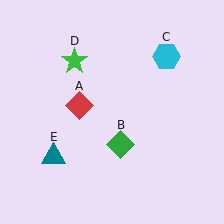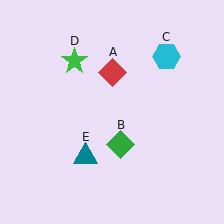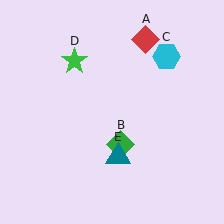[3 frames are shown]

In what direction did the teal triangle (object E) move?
The teal triangle (object E) moved right.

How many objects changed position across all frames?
2 objects changed position: red diamond (object A), teal triangle (object E).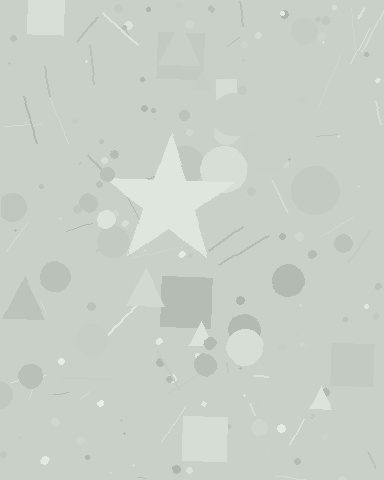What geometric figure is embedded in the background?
A star is embedded in the background.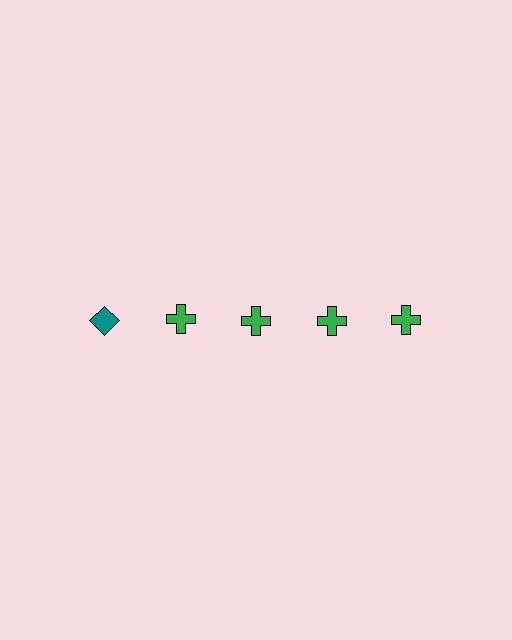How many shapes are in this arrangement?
There are 5 shapes arranged in a grid pattern.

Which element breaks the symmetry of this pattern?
The teal diamond in the top row, leftmost column breaks the symmetry. All other shapes are green crosses.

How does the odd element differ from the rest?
It differs in both color (teal instead of green) and shape (diamond instead of cross).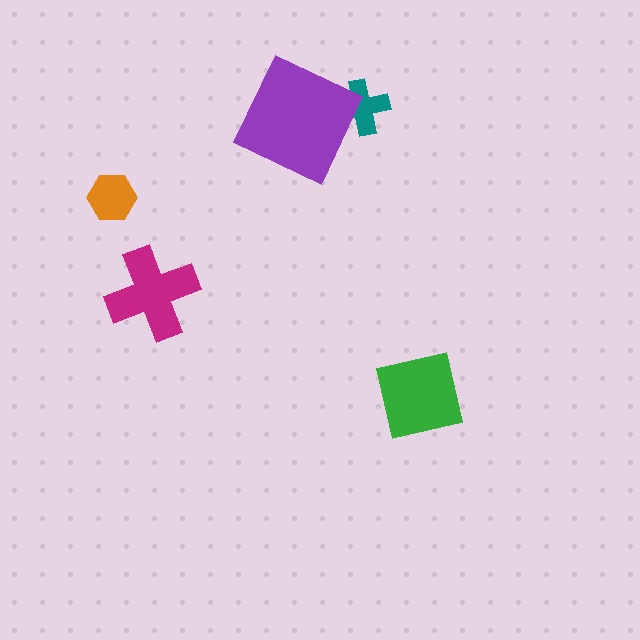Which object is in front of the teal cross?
The purple square is in front of the teal cross.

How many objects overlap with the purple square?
1 object overlaps with the purple square.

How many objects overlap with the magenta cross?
0 objects overlap with the magenta cross.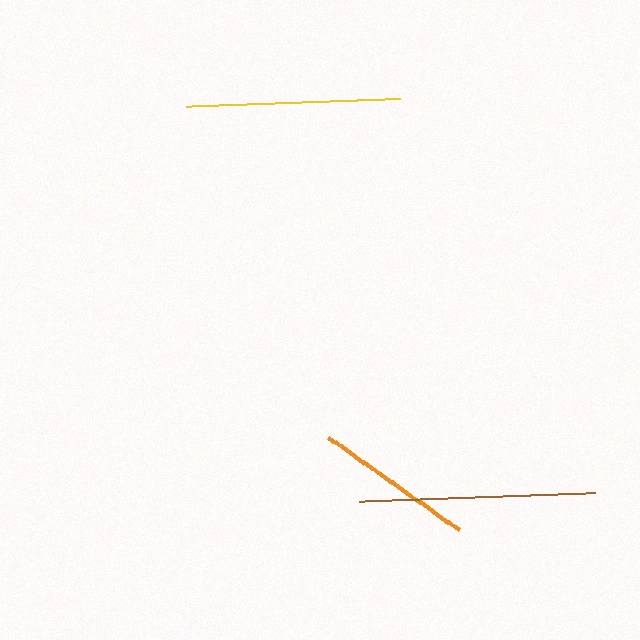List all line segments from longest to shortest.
From longest to shortest: brown, yellow, orange.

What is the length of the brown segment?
The brown segment is approximately 237 pixels long.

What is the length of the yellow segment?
The yellow segment is approximately 214 pixels long.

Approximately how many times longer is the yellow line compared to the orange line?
The yellow line is approximately 1.3 times the length of the orange line.